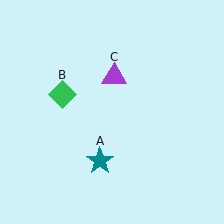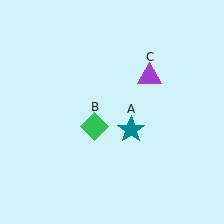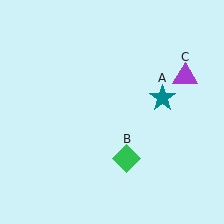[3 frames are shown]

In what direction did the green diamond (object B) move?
The green diamond (object B) moved down and to the right.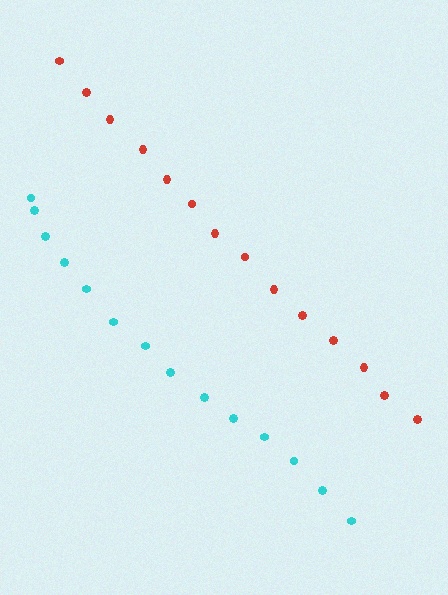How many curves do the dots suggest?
There are 2 distinct paths.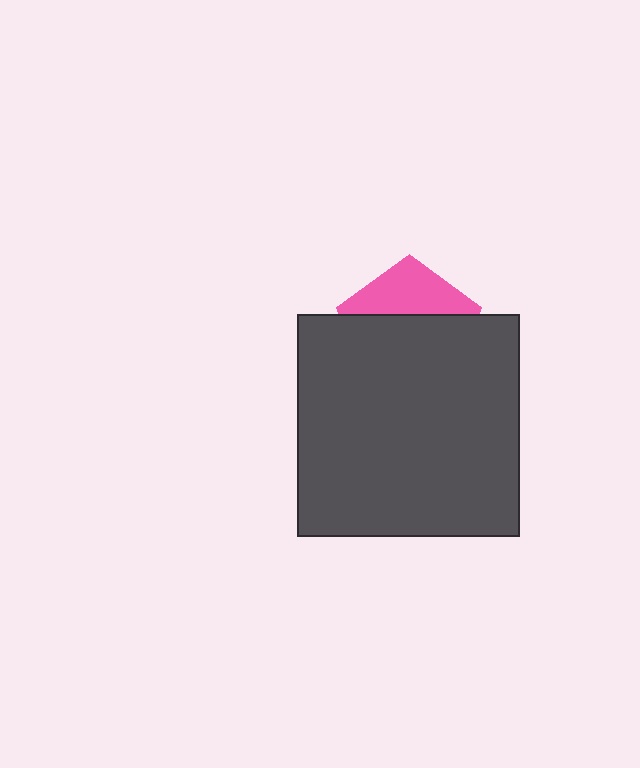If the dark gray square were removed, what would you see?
You would see the complete pink pentagon.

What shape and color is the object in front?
The object in front is a dark gray square.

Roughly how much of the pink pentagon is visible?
A small part of it is visible (roughly 34%).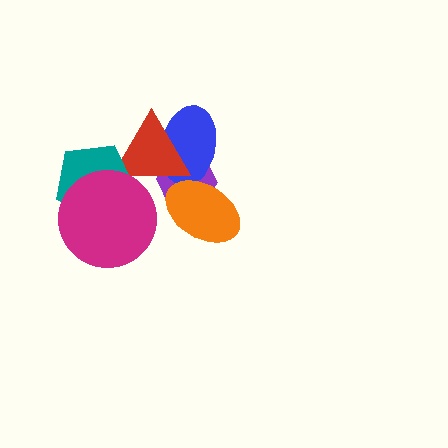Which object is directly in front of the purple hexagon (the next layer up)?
The blue ellipse is directly in front of the purple hexagon.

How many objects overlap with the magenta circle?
2 objects overlap with the magenta circle.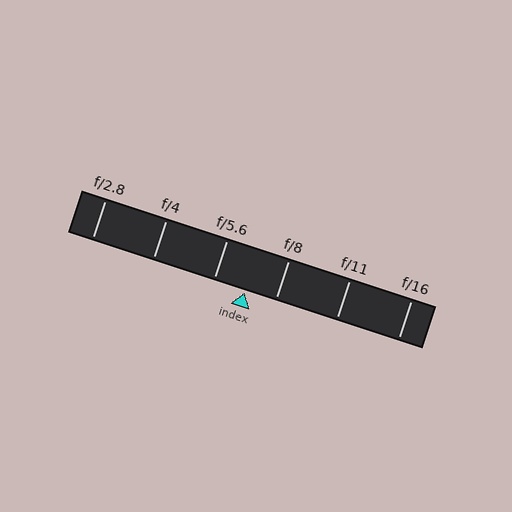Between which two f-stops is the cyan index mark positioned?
The index mark is between f/5.6 and f/8.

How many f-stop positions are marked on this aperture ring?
There are 6 f-stop positions marked.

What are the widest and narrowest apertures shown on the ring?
The widest aperture shown is f/2.8 and the narrowest is f/16.